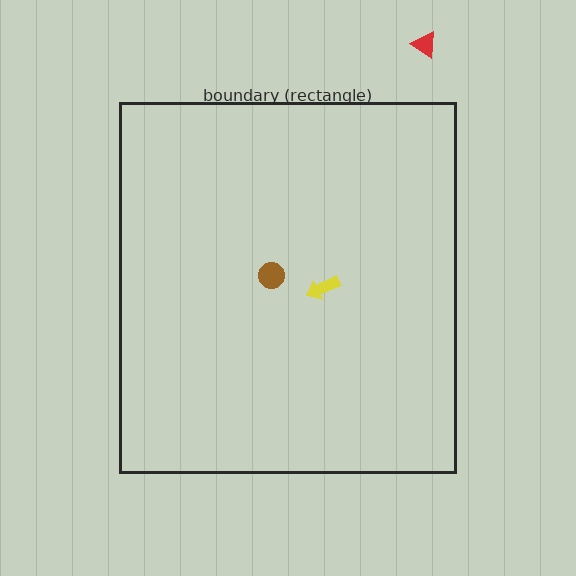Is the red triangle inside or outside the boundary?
Outside.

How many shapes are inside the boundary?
2 inside, 1 outside.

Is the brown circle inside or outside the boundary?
Inside.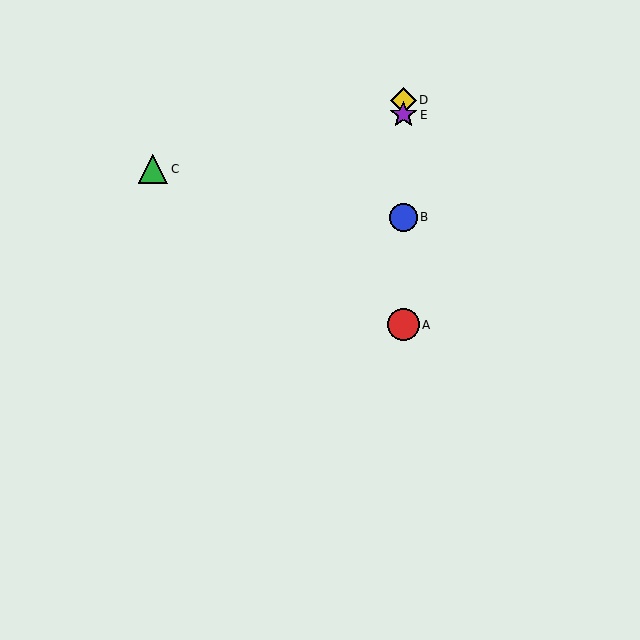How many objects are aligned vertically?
4 objects (A, B, D, E) are aligned vertically.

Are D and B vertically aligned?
Yes, both are at x≈403.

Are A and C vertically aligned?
No, A is at x≈403 and C is at x≈153.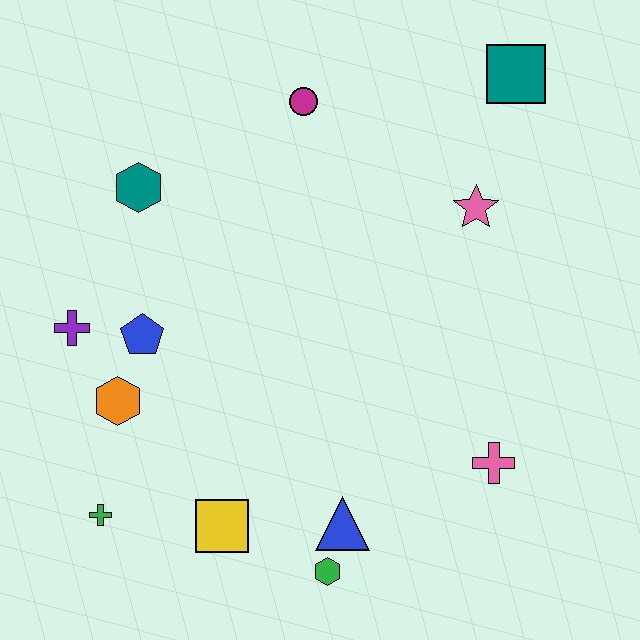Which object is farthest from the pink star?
The green cross is farthest from the pink star.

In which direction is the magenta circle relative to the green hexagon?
The magenta circle is above the green hexagon.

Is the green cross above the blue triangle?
Yes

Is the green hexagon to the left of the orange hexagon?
No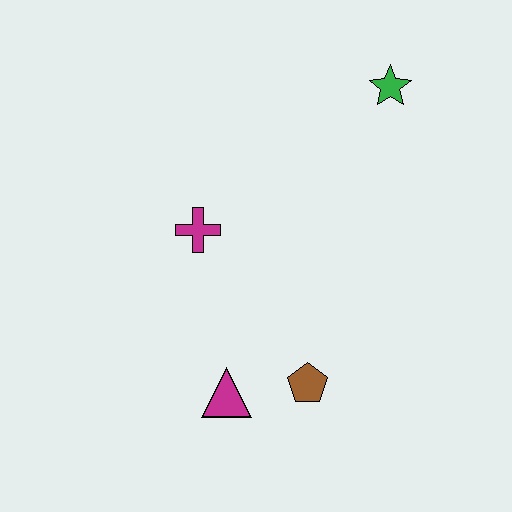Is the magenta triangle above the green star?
No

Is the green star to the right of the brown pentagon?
Yes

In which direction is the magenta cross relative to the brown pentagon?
The magenta cross is above the brown pentagon.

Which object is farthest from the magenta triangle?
The green star is farthest from the magenta triangle.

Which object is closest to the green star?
The magenta cross is closest to the green star.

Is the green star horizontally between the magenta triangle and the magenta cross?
No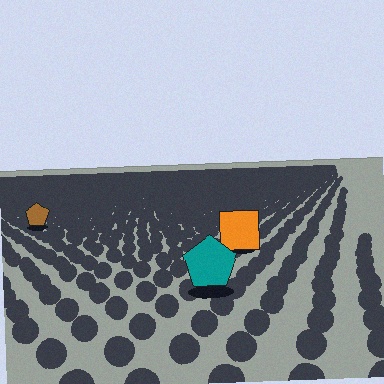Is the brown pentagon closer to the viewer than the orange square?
No. The orange square is closer — you can tell from the texture gradient: the ground texture is coarser near it.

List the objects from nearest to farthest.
From nearest to farthest: the teal pentagon, the orange square, the brown pentagon.